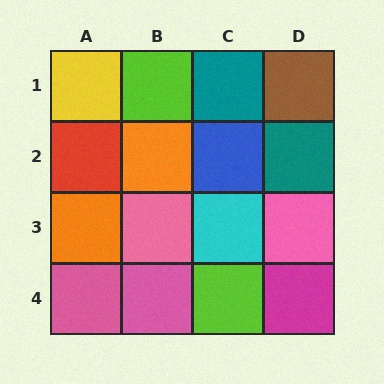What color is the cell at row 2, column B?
Orange.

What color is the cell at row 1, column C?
Teal.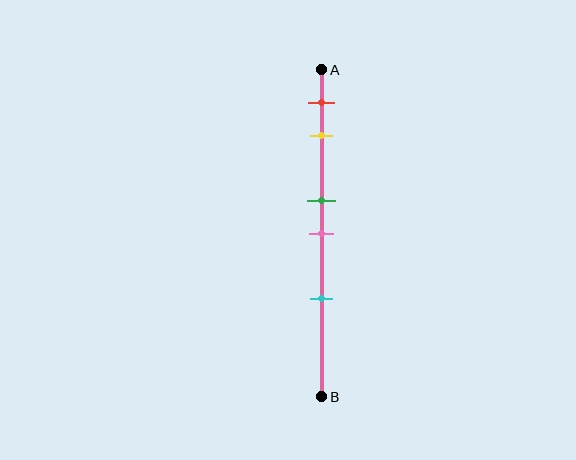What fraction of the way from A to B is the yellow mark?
The yellow mark is approximately 20% (0.2) of the way from A to B.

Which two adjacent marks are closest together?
The green and pink marks are the closest adjacent pair.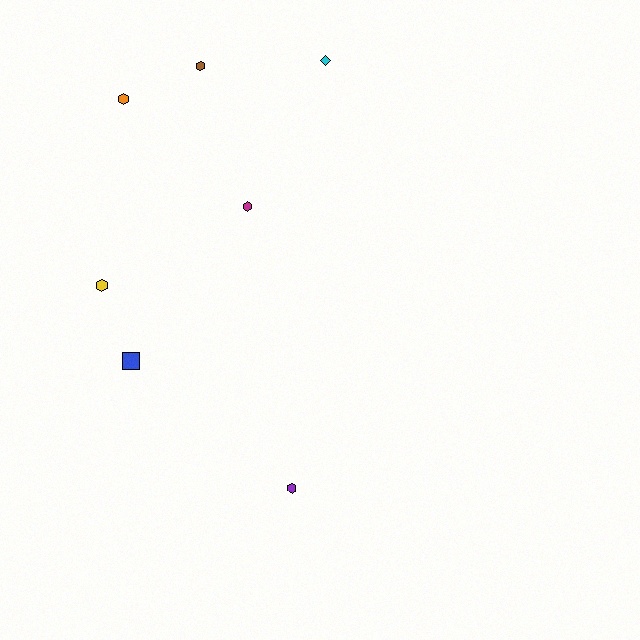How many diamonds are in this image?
There is 1 diamond.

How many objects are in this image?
There are 7 objects.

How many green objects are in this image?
There are no green objects.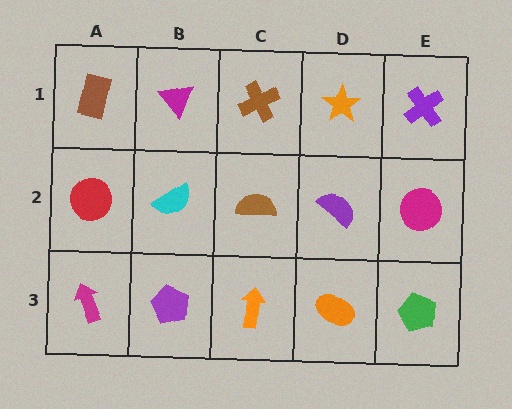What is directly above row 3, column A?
A red circle.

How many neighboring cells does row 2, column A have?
3.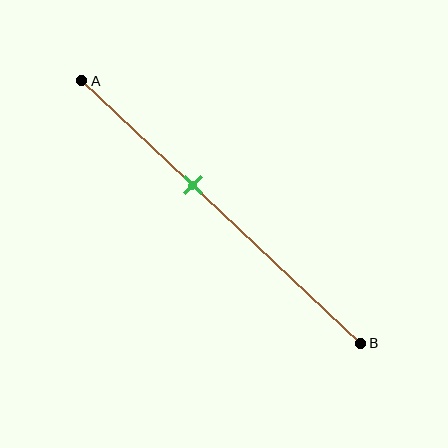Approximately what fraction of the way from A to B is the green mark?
The green mark is approximately 40% of the way from A to B.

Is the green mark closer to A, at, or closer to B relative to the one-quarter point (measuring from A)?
The green mark is closer to point B than the one-quarter point of segment AB.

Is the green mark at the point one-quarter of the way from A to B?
No, the mark is at about 40% from A, not at the 25% one-quarter point.